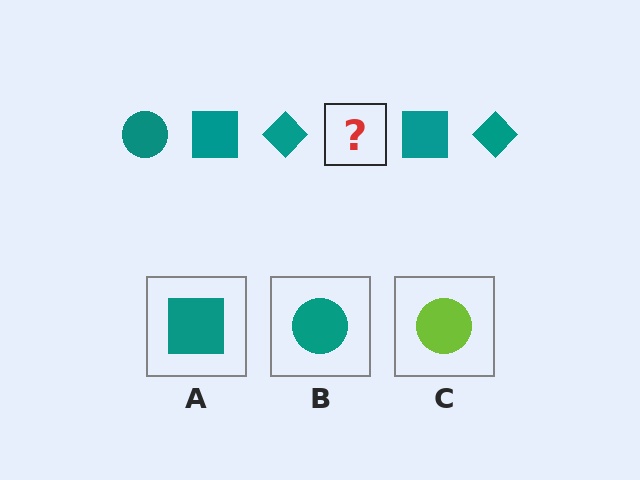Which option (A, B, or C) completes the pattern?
B.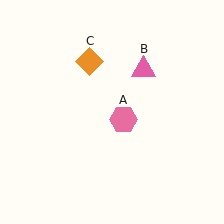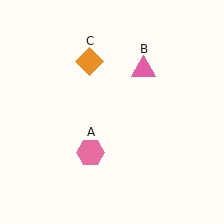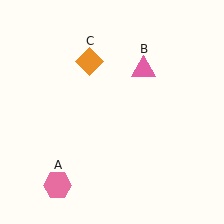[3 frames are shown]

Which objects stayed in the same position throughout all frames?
Pink triangle (object B) and orange diamond (object C) remained stationary.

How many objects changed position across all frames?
1 object changed position: pink hexagon (object A).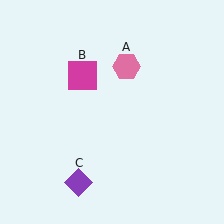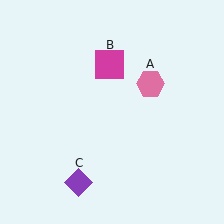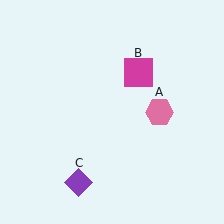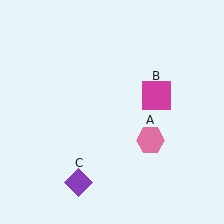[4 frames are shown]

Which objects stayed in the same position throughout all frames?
Purple diamond (object C) remained stationary.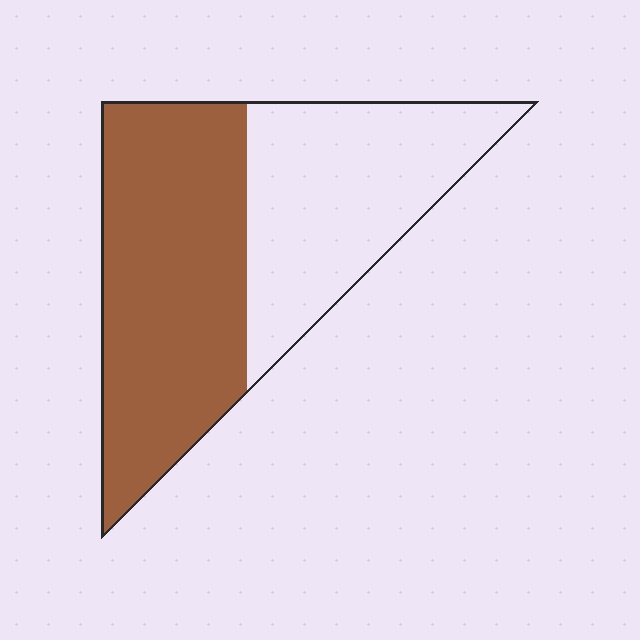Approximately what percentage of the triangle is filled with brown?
Approximately 55%.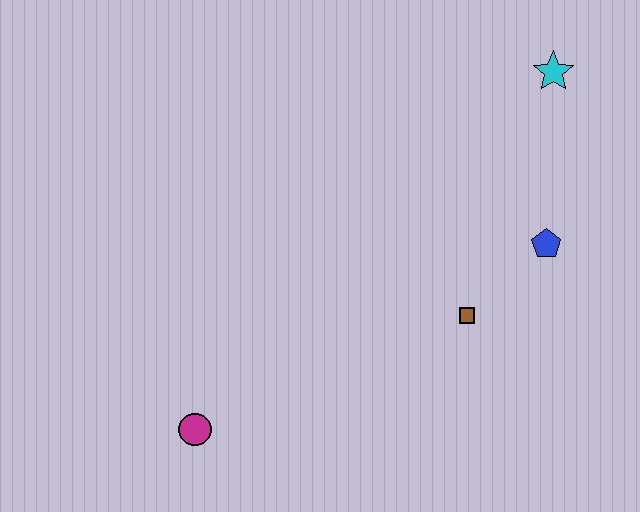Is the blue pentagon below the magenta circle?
No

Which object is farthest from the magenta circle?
The cyan star is farthest from the magenta circle.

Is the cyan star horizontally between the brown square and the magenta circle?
No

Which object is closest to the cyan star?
The blue pentagon is closest to the cyan star.